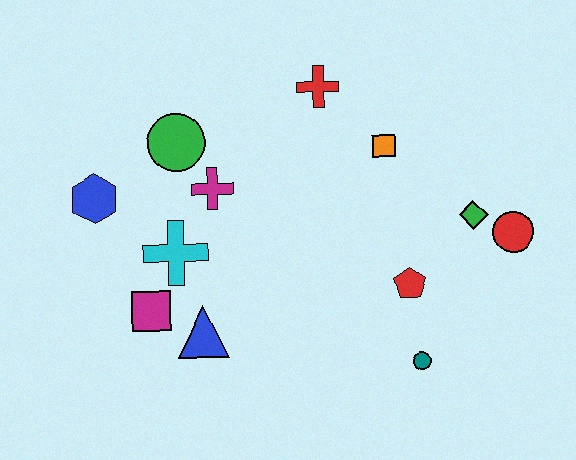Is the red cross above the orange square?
Yes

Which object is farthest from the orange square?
The blue hexagon is farthest from the orange square.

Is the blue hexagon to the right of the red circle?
No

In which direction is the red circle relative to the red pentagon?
The red circle is to the right of the red pentagon.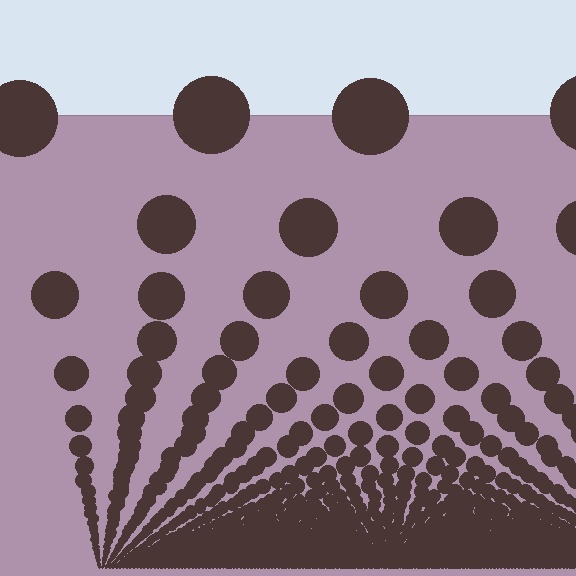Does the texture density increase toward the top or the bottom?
Density increases toward the bottom.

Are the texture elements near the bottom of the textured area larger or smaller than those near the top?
Smaller. The gradient is inverted — elements near the bottom are smaller and denser.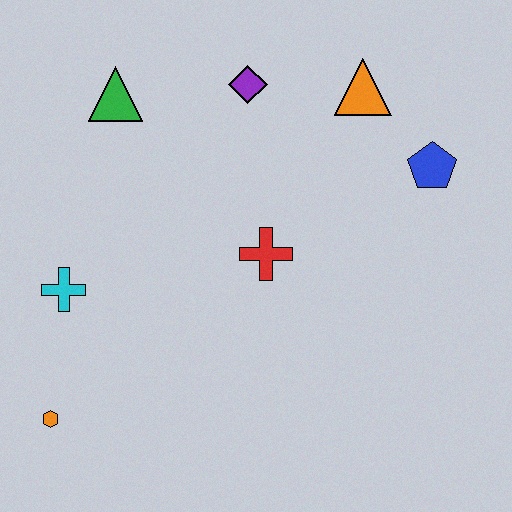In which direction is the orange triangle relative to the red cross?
The orange triangle is above the red cross.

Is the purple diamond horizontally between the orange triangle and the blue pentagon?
No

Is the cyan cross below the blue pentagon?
Yes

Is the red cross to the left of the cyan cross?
No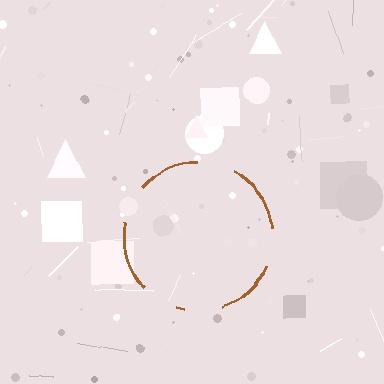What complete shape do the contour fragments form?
The contour fragments form a circle.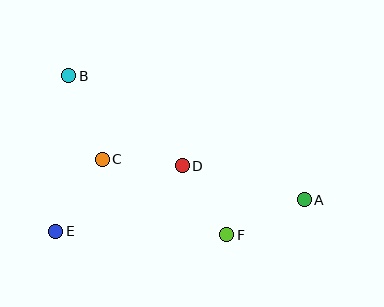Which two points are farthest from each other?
Points A and B are farthest from each other.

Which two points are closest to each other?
Points C and D are closest to each other.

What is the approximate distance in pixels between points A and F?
The distance between A and F is approximately 85 pixels.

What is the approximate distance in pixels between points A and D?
The distance between A and D is approximately 126 pixels.